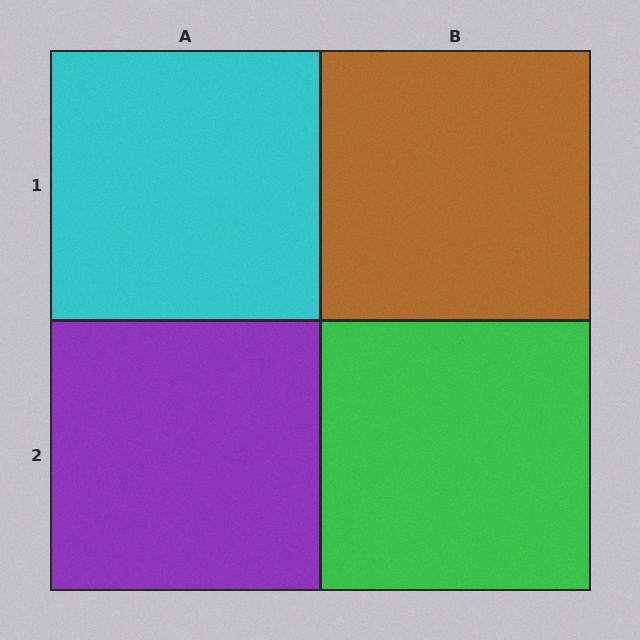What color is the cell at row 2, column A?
Purple.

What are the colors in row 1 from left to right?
Cyan, brown.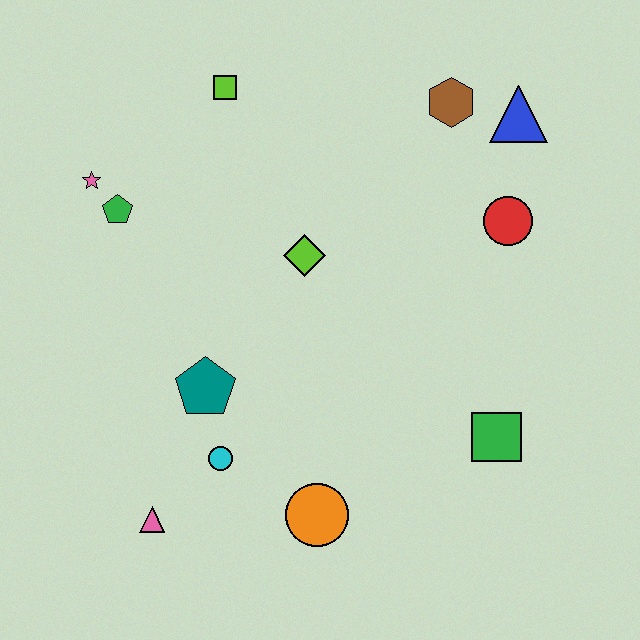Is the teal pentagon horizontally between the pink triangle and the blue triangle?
Yes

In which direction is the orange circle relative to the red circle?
The orange circle is below the red circle.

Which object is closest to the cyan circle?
The teal pentagon is closest to the cyan circle.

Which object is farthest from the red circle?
The pink triangle is farthest from the red circle.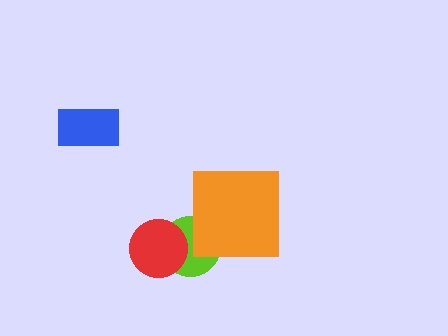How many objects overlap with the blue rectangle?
0 objects overlap with the blue rectangle.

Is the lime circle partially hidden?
Yes, it is partially covered by another shape.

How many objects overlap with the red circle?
1 object overlaps with the red circle.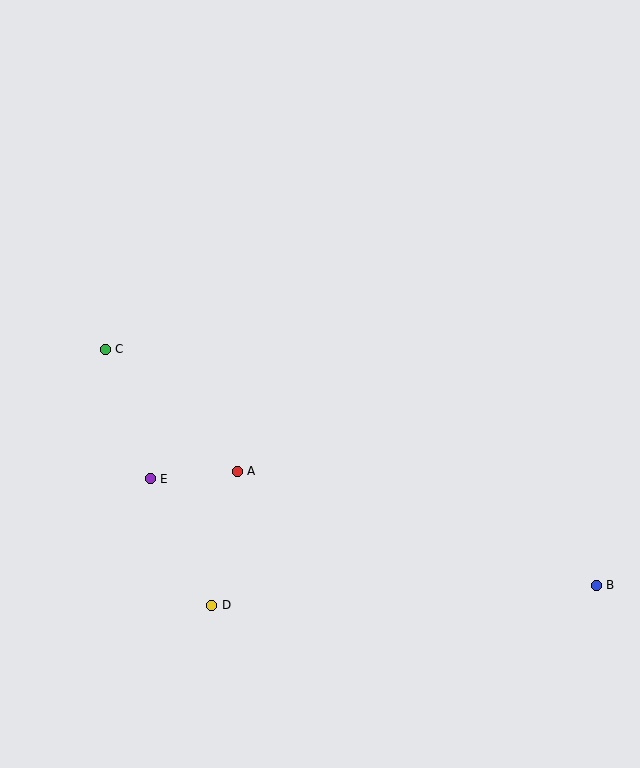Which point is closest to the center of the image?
Point A at (237, 471) is closest to the center.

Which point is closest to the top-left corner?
Point C is closest to the top-left corner.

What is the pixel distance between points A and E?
The distance between A and E is 88 pixels.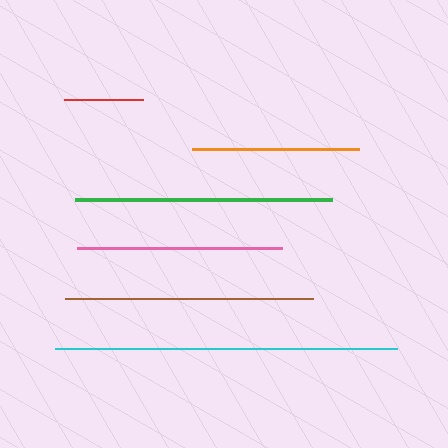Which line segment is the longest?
The cyan line is the longest at approximately 342 pixels.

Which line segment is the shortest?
The red line is the shortest at approximately 79 pixels.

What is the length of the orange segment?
The orange segment is approximately 166 pixels long.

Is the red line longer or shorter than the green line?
The green line is longer than the red line.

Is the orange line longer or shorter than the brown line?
The brown line is longer than the orange line.